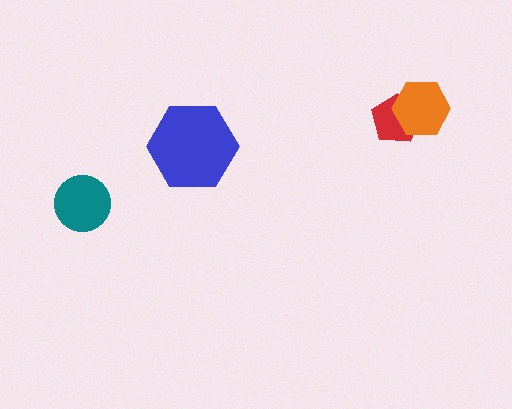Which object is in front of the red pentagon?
The orange hexagon is in front of the red pentagon.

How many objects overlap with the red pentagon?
1 object overlaps with the red pentagon.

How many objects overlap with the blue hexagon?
0 objects overlap with the blue hexagon.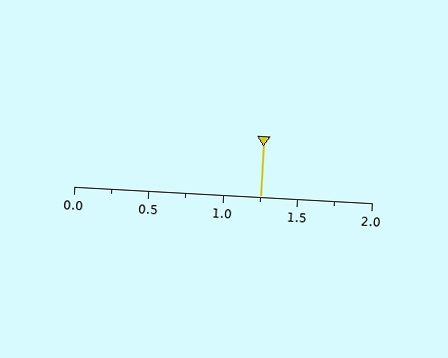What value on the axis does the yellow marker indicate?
The marker indicates approximately 1.25.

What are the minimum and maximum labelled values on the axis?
The axis runs from 0.0 to 2.0.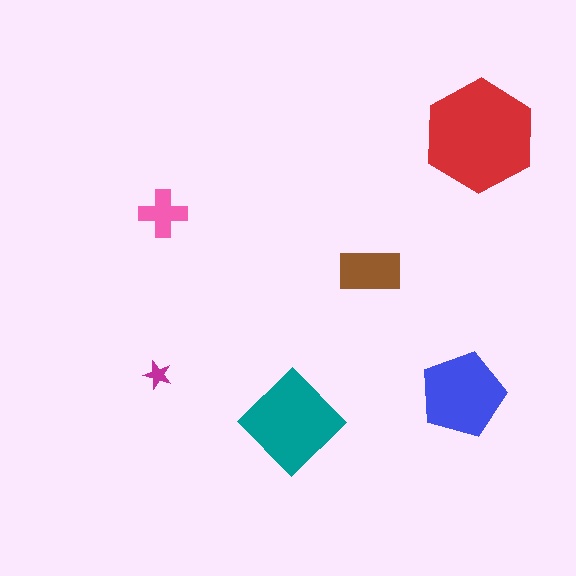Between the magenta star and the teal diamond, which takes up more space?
The teal diamond.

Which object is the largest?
The red hexagon.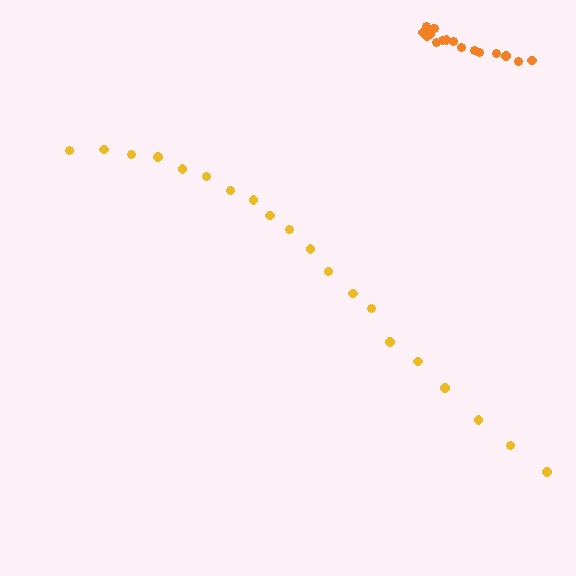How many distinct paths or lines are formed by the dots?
There are 2 distinct paths.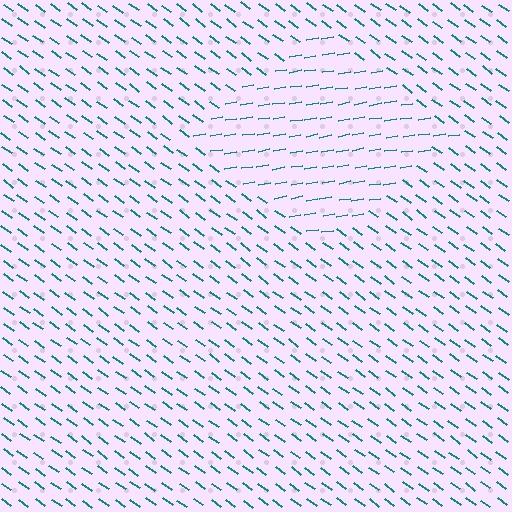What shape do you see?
I see a diamond.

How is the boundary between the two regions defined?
The boundary is defined purely by a change in line orientation (approximately 45 degrees difference). All lines are the same color and thickness.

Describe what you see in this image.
The image is filled with small teal line segments. A diamond region in the image has lines oriented differently from the surrounding lines, creating a visible texture boundary.